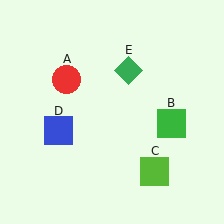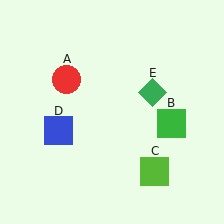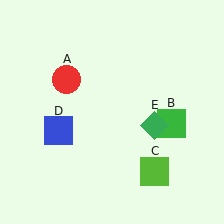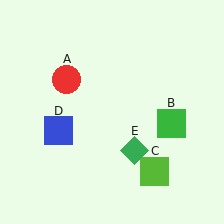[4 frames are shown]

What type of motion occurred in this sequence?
The green diamond (object E) rotated clockwise around the center of the scene.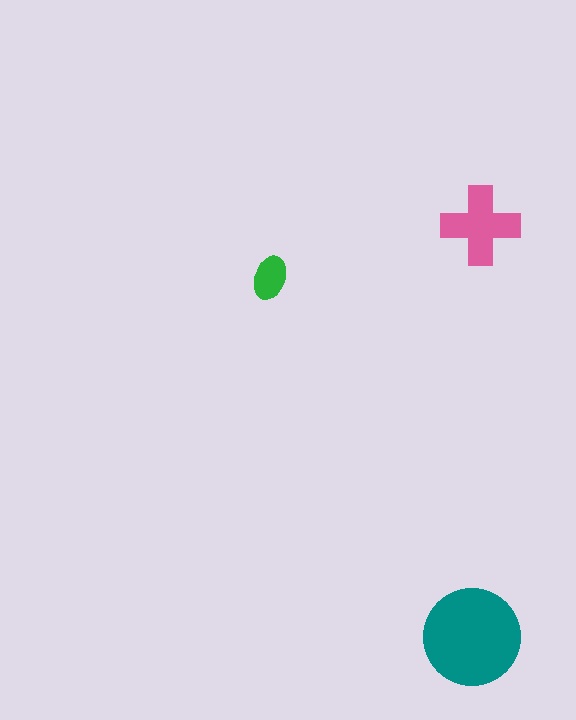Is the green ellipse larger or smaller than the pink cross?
Smaller.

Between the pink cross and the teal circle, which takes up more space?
The teal circle.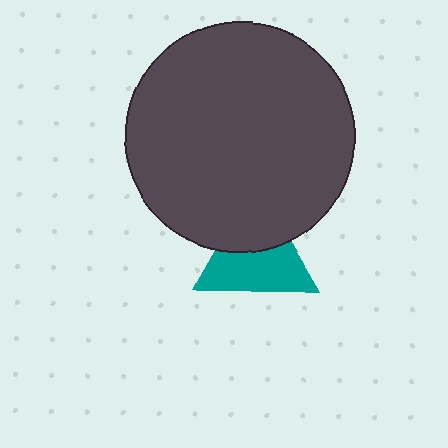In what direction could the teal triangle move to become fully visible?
The teal triangle could move down. That would shift it out from behind the dark gray circle entirely.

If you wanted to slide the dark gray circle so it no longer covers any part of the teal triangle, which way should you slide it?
Slide it up — that is the most direct way to separate the two shapes.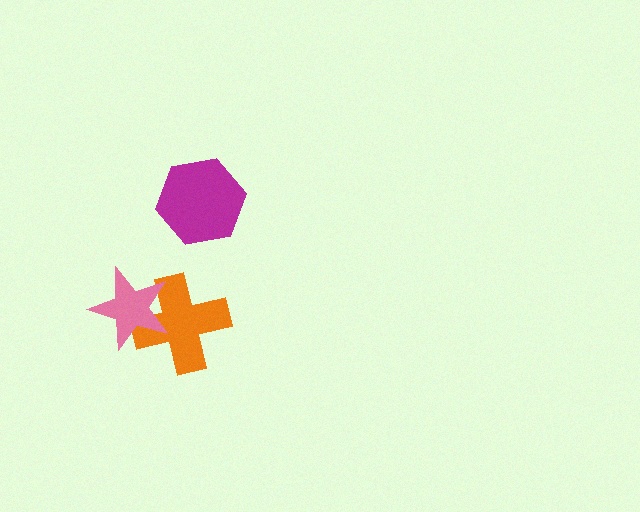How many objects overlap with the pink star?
1 object overlaps with the pink star.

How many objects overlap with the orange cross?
1 object overlaps with the orange cross.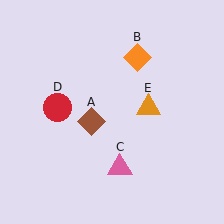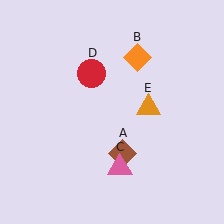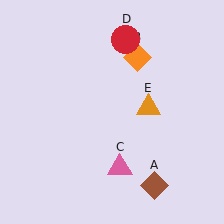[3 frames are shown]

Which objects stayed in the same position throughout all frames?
Orange diamond (object B) and pink triangle (object C) and orange triangle (object E) remained stationary.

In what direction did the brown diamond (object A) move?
The brown diamond (object A) moved down and to the right.